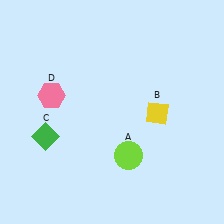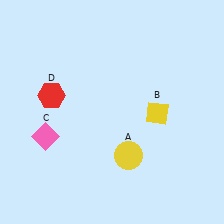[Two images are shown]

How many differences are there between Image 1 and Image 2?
There are 3 differences between the two images.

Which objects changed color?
A changed from lime to yellow. C changed from green to pink. D changed from pink to red.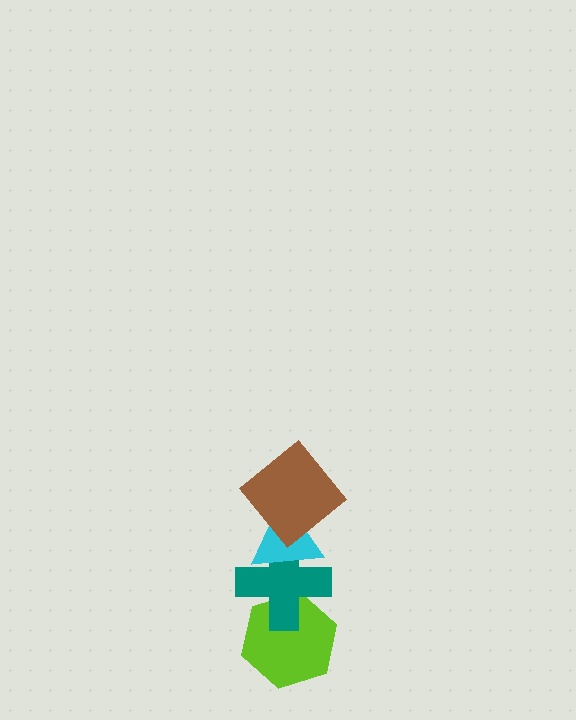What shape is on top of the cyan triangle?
The brown diamond is on top of the cyan triangle.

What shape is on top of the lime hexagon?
The teal cross is on top of the lime hexagon.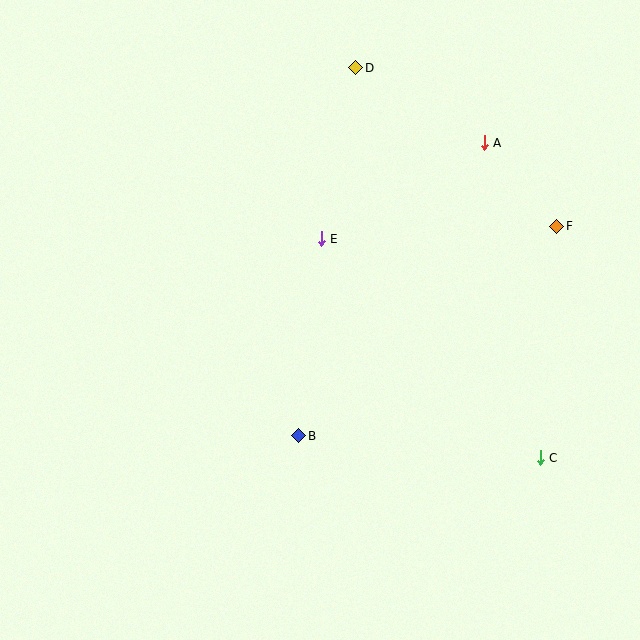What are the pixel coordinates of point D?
Point D is at (356, 68).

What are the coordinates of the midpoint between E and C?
The midpoint between E and C is at (431, 348).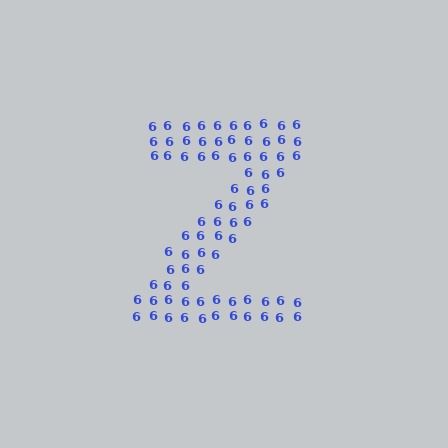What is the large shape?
The large shape is the letter Z.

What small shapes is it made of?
It is made of small digit 6's.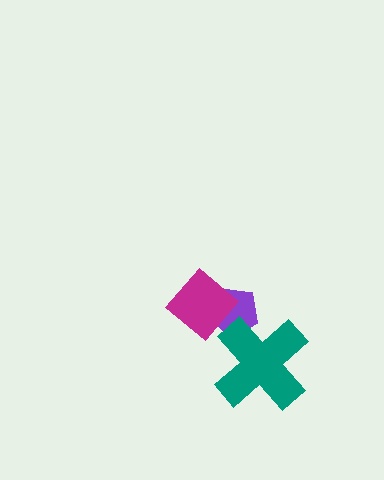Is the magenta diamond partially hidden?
No, no other shape covers it.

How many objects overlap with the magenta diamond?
1 object overlaps with the magenta diamond.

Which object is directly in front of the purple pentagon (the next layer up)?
The magenta diamond is directly in front of the purple pentagon.